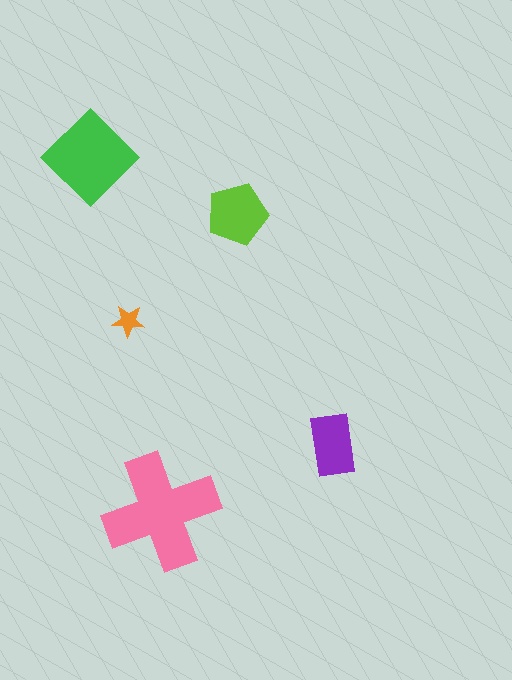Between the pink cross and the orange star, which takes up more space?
The pink cross.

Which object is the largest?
The pink cross.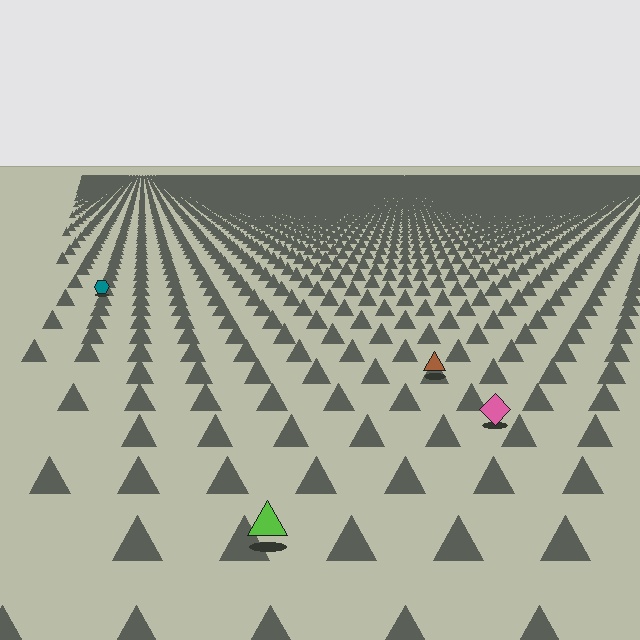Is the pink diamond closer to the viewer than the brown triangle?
Yes. The pink diamond is closer — you can tell from the texture gradient: the ground texture is coarser near it.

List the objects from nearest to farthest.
From nearest to farthest: the lime triangle, the pink diamond, the brown triangle, the teal hexagon.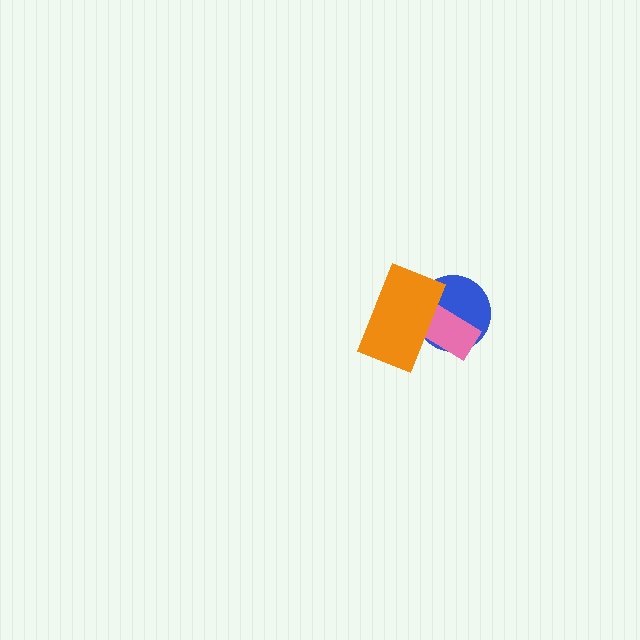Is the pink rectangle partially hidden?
Yes, it is partially covered by another shape.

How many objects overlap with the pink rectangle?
2 objects overlap with the pink rectangle.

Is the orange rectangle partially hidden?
No, no other shape covers it.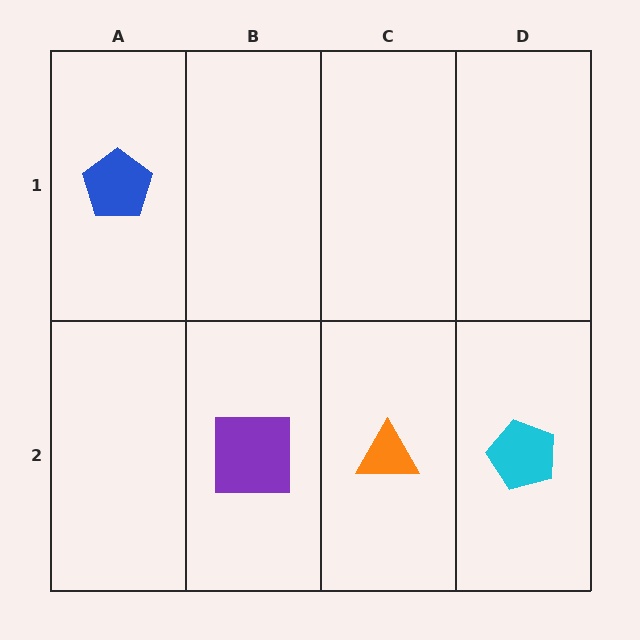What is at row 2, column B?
A purple square.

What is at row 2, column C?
An orange triangle.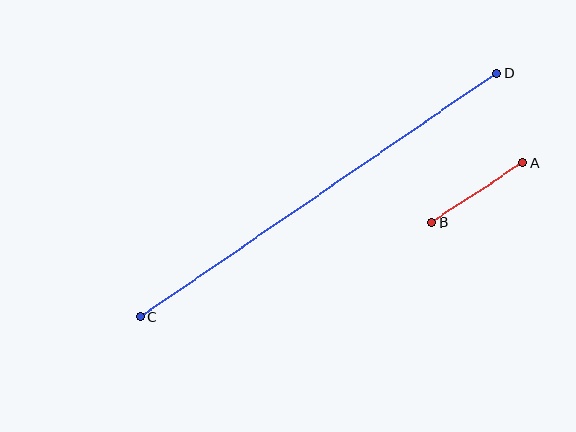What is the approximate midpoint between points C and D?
The midpoint is at approximately (318, 195) pixels.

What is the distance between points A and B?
The distance is approximately 108 pixels.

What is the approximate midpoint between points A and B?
The midpoint is at approximately (477, 193) pixels.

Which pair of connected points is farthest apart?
Points C and D are farthest apart.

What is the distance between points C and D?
The distance is approximately 432 pixels.